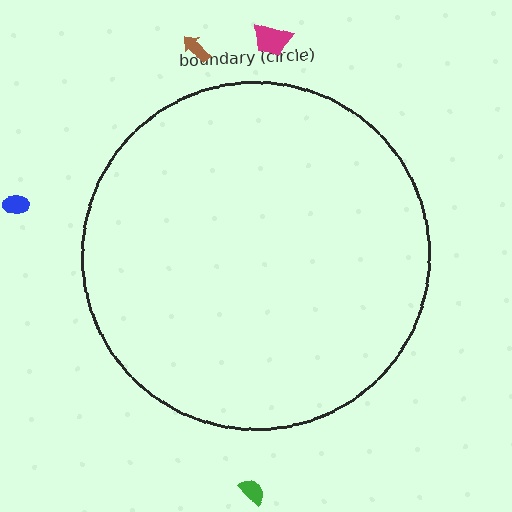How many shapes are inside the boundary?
0 inside, 4 outside.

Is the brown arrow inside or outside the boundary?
Outside.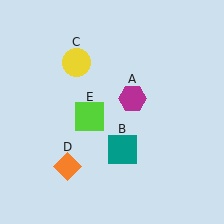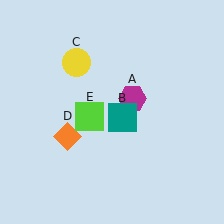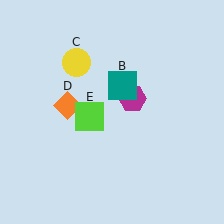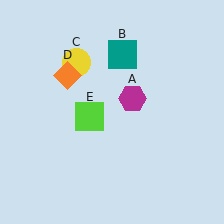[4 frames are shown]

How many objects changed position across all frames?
2 objects changed position: teal square (object B), orange diamond (object D).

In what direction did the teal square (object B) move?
The teal square (object B) moved up.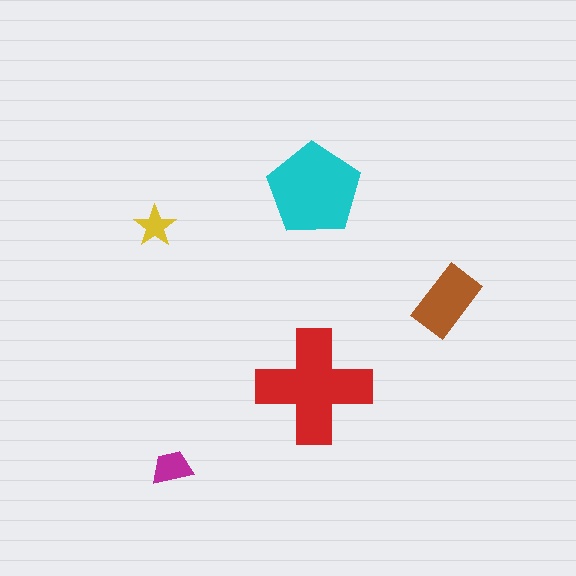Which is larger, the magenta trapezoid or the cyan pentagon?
The cyan pentagon.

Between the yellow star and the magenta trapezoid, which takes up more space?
The magenta trapezoid.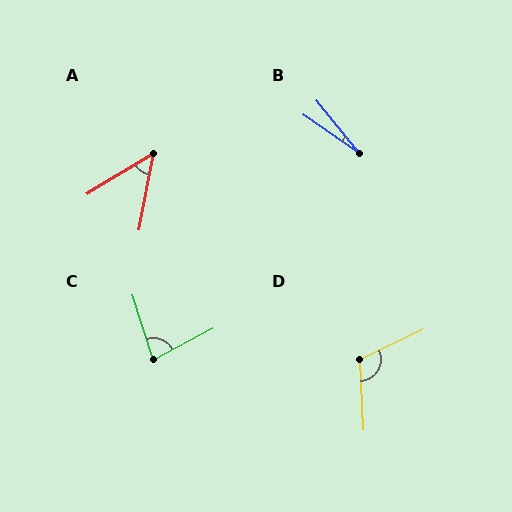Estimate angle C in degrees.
Approximately 79 degrees.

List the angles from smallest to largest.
B (16°), A (48°), C (79°), D (113°).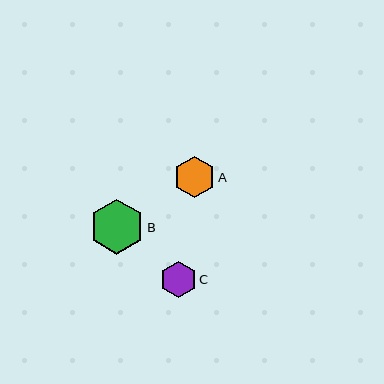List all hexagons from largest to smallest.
From largest to smallest: B, A, C.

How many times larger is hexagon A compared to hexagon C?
Hexagon A is approximately 1.2 times the size of hexagon C.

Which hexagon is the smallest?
Hexagon C is the smallest with a size of approximately 36 pixels.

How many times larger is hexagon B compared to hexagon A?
Hexagon B is approximately 1.3 times the size of hexagon A.